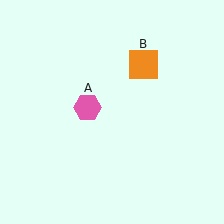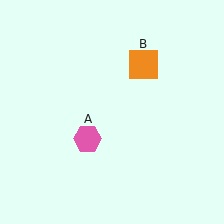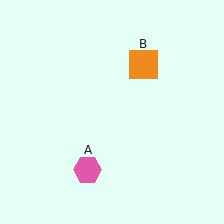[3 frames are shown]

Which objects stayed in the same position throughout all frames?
Orange square (object B) remained stationary.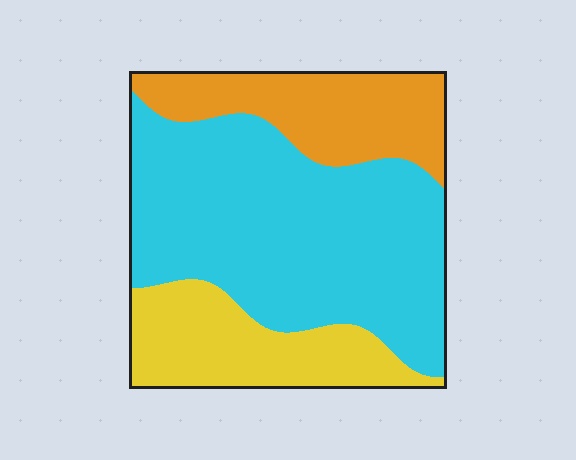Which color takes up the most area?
Cyan, at roughly 55%.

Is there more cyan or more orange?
Cyan.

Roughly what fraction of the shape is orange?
Orange takes up about one fifth (1/5) of the shape.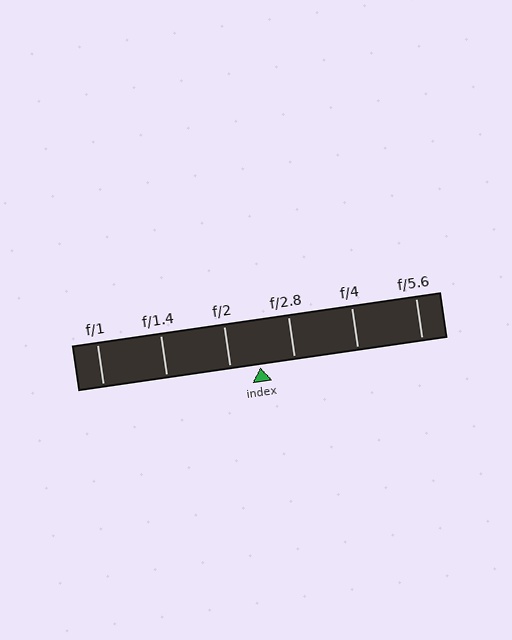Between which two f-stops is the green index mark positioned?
The index mark is between f/2 and f/2.8.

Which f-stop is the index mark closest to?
The index mark is closest to f/2.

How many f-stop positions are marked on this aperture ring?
There are 6 f-stop positions marked.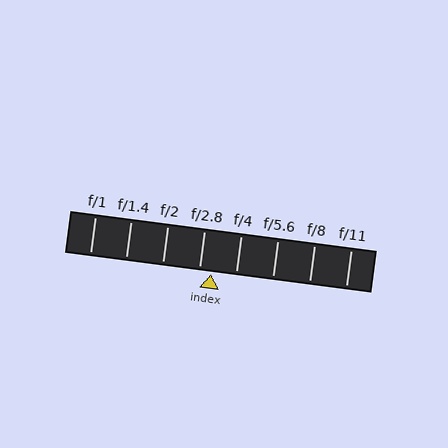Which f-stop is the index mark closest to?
The index mark is closest to f/2.8.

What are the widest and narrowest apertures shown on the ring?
The widest aperture shown is f/1 and the narrowest is f/11.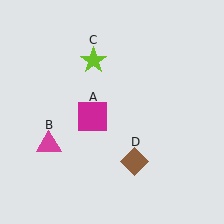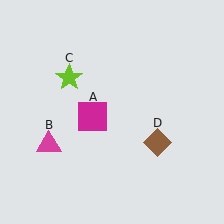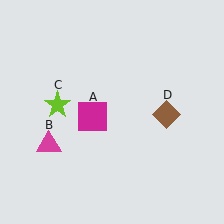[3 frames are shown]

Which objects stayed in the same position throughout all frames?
Magenta square (object A) and magenta triangle (object B) remained stationary.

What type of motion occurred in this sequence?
The lime star (object C), brown diamond (object D) rotated counterclockwise around the center of the scene.